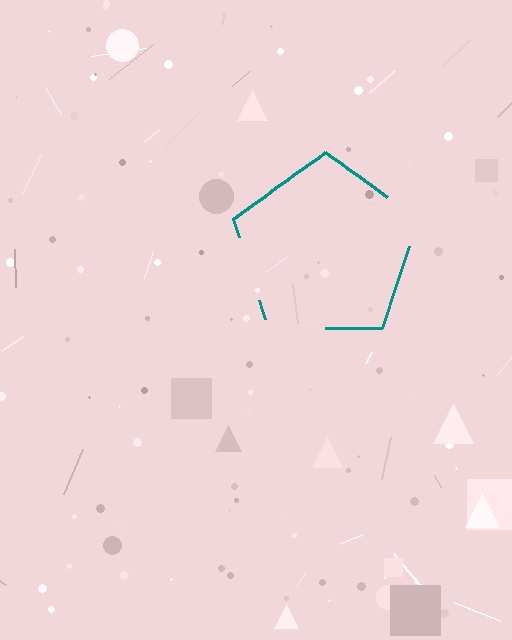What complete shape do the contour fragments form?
The contour fragments form a pentagon.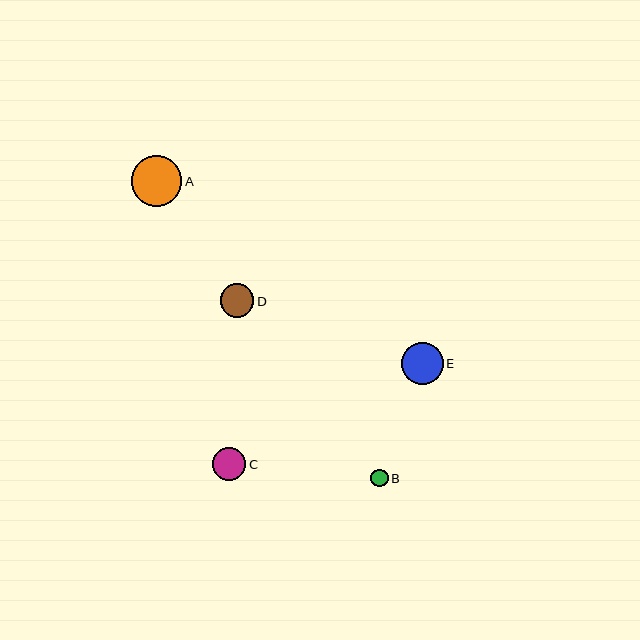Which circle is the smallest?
Circle B is the smallest with a size of approximately 18 pixels.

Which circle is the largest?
Circle A is the largest with a size of approximately 51 pixels.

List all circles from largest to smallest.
From largest to smallest: A, E, D, C, B.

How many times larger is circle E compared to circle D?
Circle E is approximately 1.3 times the size of circle D.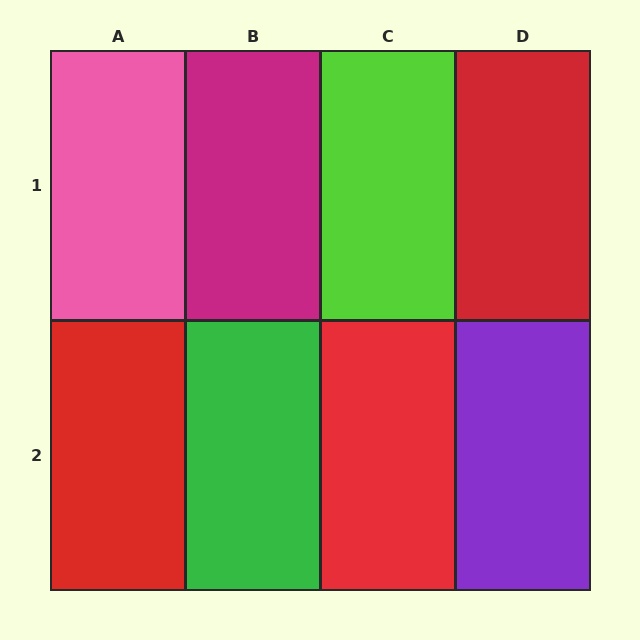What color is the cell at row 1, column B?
Magenta.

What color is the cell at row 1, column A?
Pink.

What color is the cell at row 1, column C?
Lime.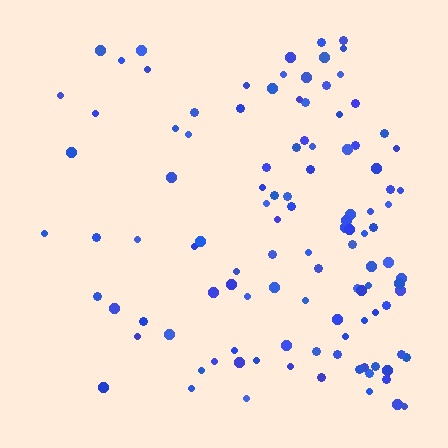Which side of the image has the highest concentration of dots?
The right.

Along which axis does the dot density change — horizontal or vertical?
Horizontal.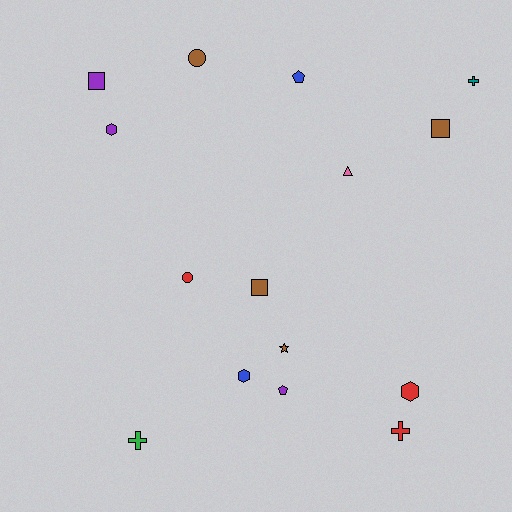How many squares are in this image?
There are 3 squares.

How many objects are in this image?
There are 15 objects.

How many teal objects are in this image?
There is 1 teal object.